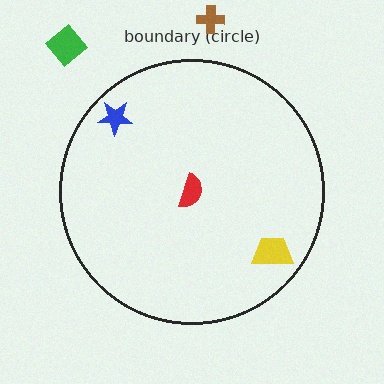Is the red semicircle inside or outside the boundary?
Inside.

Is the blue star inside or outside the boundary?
Inside.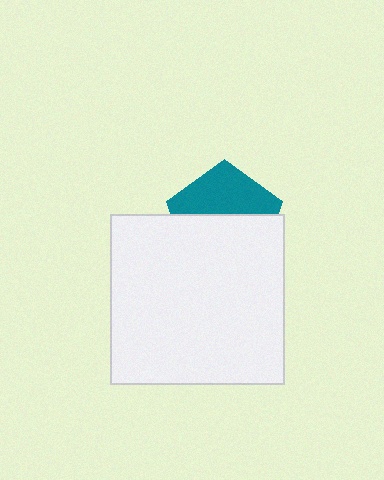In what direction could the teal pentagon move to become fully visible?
The teal pentagon could move up. That would shift it out from behind the white rectangle entirely.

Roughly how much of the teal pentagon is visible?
A small part of it is visible (roughly 42%).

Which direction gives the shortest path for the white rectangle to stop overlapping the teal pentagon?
Moving down gives the shortest separation.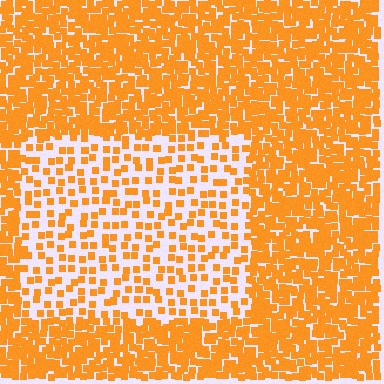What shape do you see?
I see a rectangle.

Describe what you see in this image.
The image contains small orange elements arranged at two different densities. A rectangle-shaped region is visible where the elements are less densely packed than the surrounding area.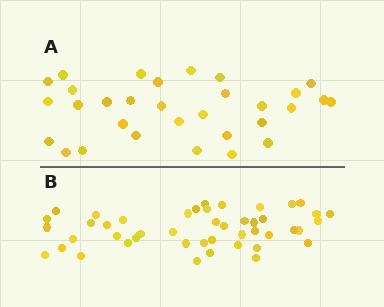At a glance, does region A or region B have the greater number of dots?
Region B (the bottom region) has more dots.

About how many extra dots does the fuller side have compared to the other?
Region B has approximately 15 more dots than region A.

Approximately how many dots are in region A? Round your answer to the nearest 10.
About 30 dots. (The exact count is 31, which rounds to 30.)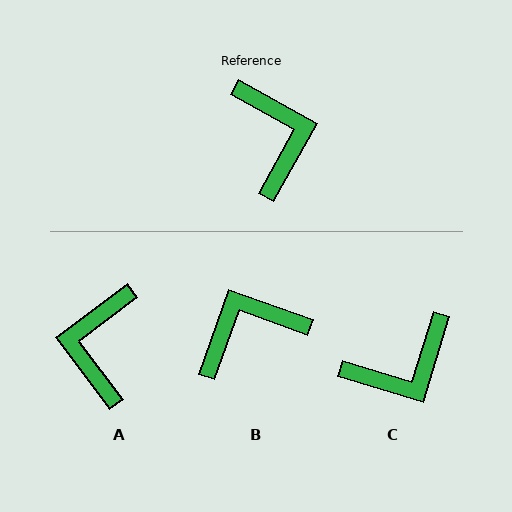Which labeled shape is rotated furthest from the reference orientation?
A, about 156 degrees away.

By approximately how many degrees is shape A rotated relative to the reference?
Approximately 156 degrees counter-clockwise.